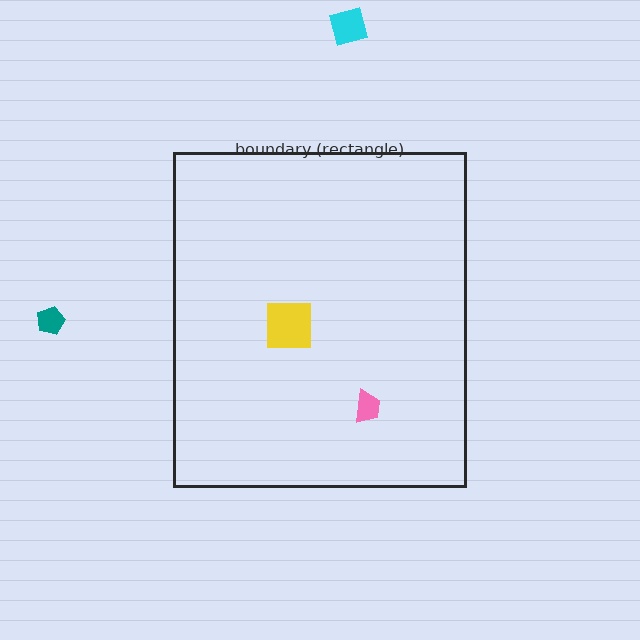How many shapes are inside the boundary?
2 inside, 2 outside.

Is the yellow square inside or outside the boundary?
Inside.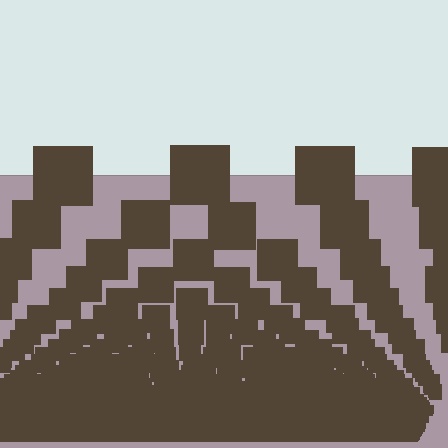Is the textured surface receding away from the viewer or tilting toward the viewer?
The surface appears to tilt toward the viewer. Texture elements get larger and sparser toward the top.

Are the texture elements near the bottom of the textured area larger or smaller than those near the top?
Smaller. The gradient is inverted — elements near the bottom are smaller and denser.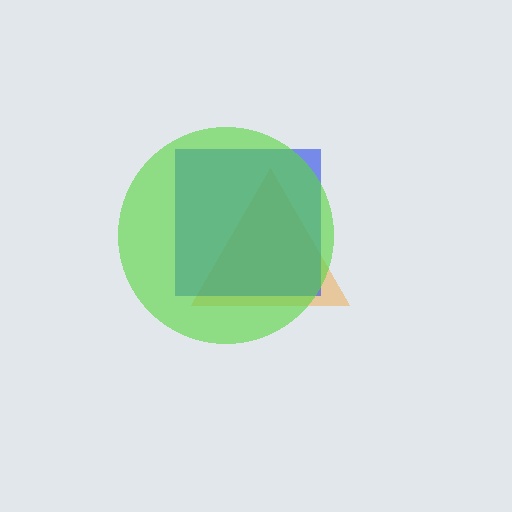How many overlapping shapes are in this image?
There are 3 overlapping shapes in the image.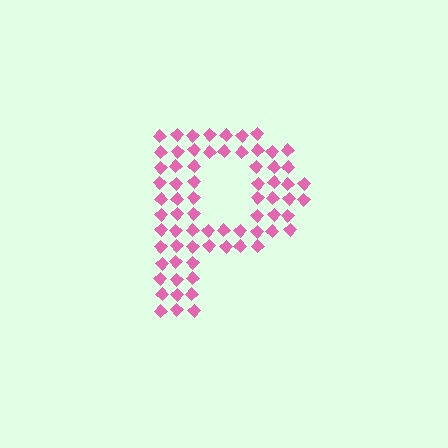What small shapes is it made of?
It is made of small diamonds.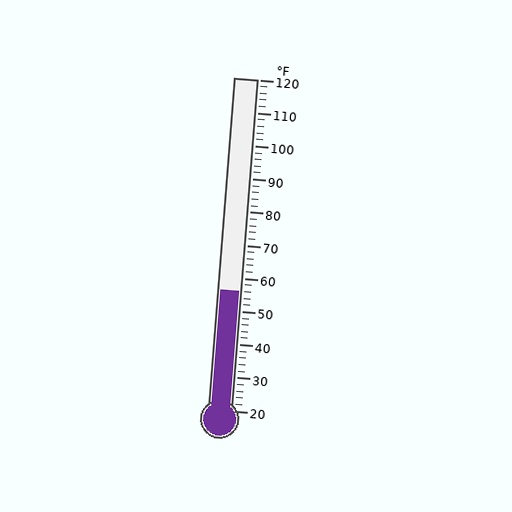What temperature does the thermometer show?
The thermometer shows approximately 56°F.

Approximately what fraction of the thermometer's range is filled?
The thermometer is filled to approximately 35% of its range.